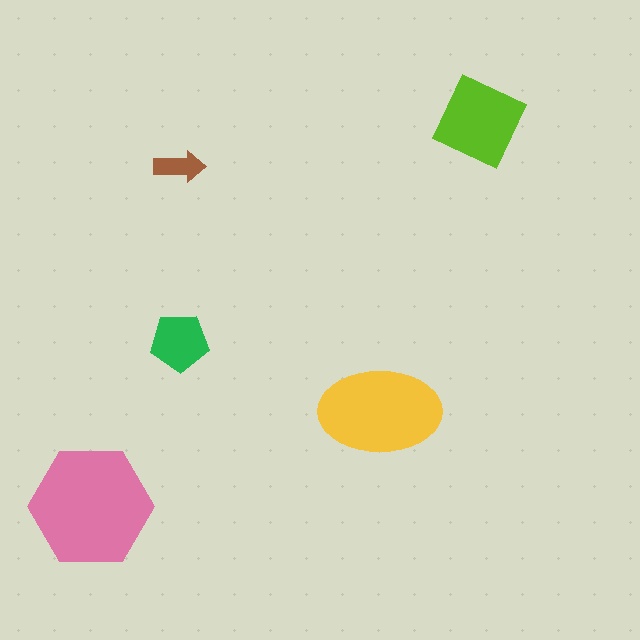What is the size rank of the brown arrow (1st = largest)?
5th.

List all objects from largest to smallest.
The pink hexagon, the yellow ellipse, the lime diamond, the green pentagon, the brown arrow.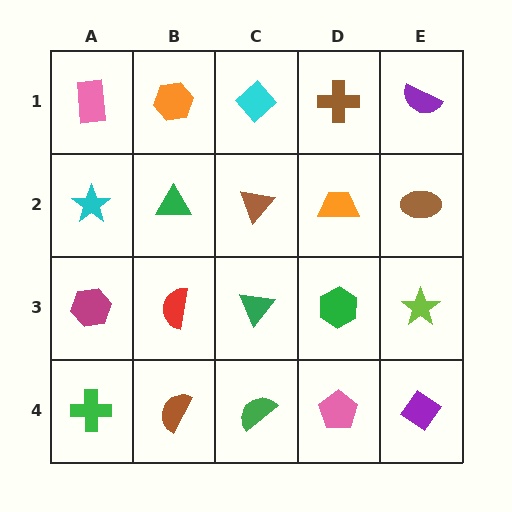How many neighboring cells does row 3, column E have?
3.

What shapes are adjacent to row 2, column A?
A pink rectangle (row 1, column A), a magenta hexagon (row 3, column A), a green triangle (row 2, column B).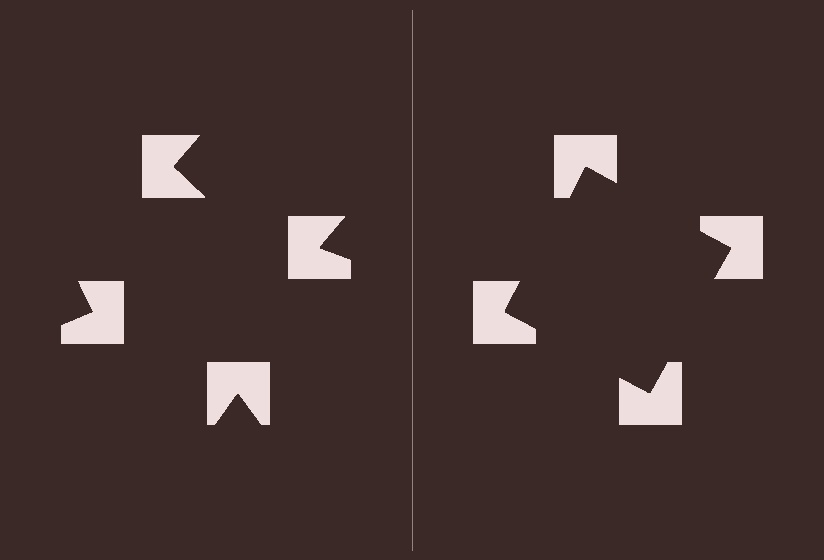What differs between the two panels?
The notched squares are positioned identically on both sides; only the wedge orientations differ. On the right they align to a square; on the left they are misaligned.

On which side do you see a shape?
An illusory square appears on the right side. On the left side the wedge cuts are rotated, so no coherent shape forms.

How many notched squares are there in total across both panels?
8 — 4 on each side.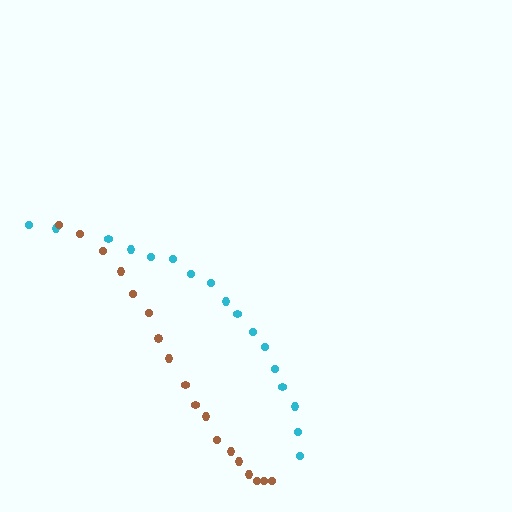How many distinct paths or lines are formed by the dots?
There are 2 distinct paths.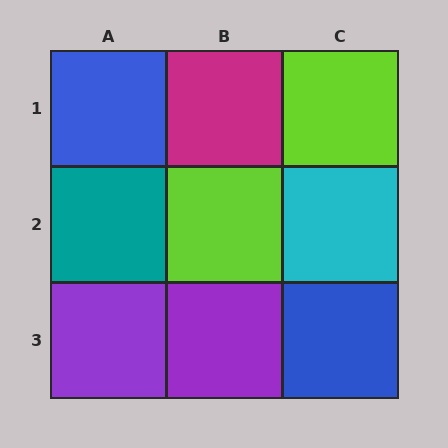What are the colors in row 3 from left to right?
Purple, purple, blue.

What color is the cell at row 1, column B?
Magenta.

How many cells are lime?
2 cells are lime.